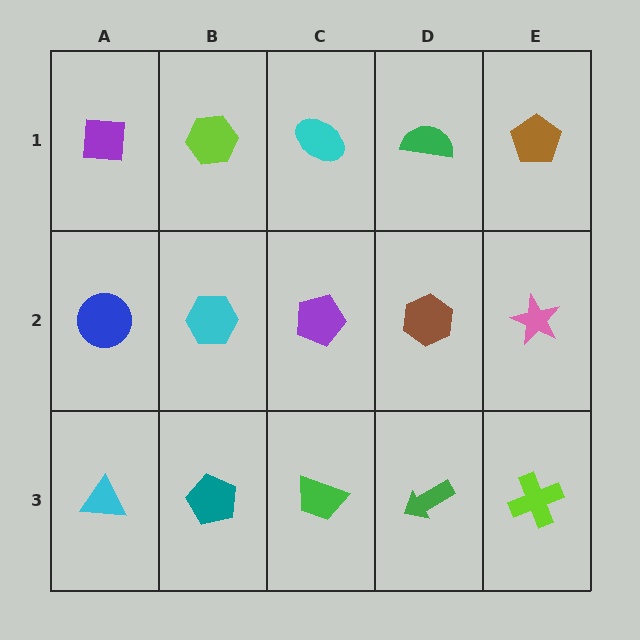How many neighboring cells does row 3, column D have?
3.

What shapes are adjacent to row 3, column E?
A pink star (row 2, column E), a green arrow (row 3, column D).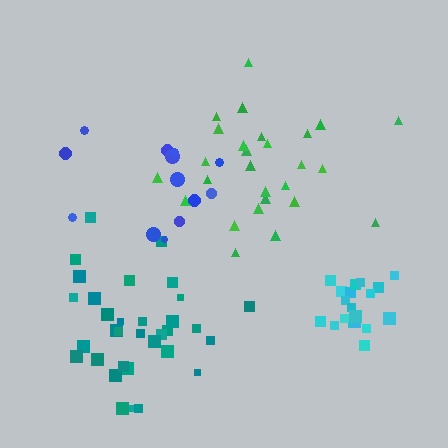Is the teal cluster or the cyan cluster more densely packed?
Cyan.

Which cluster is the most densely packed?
Cyan.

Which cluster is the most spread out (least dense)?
Blue.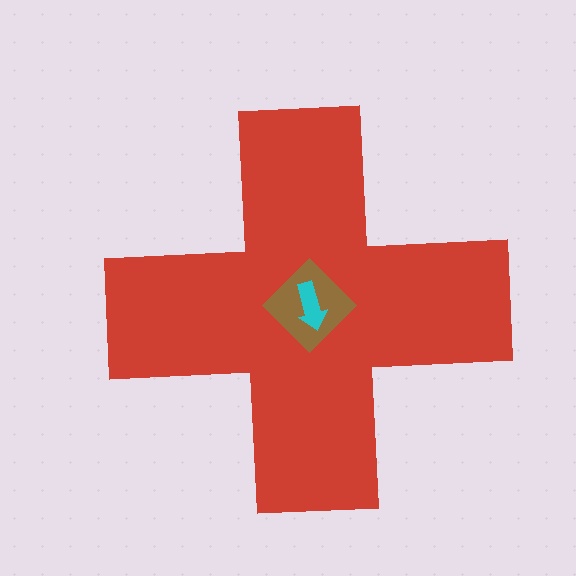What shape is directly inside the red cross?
The brown diamond.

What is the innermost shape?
The cyan arrow.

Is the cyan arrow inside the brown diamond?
Yes.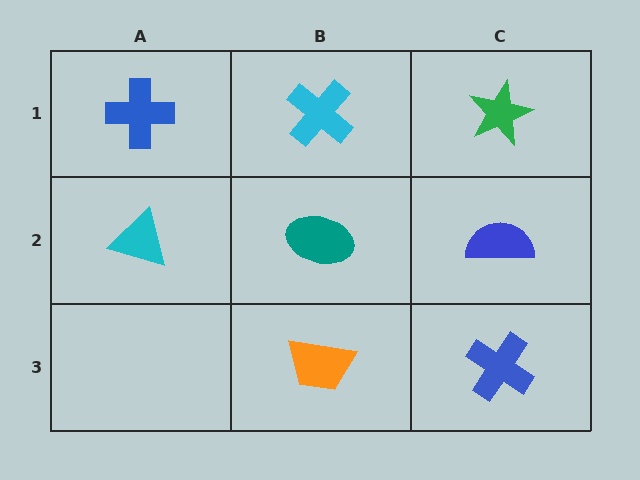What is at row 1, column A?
A blue cross.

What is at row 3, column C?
A blue cross.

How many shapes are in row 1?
3 shapes.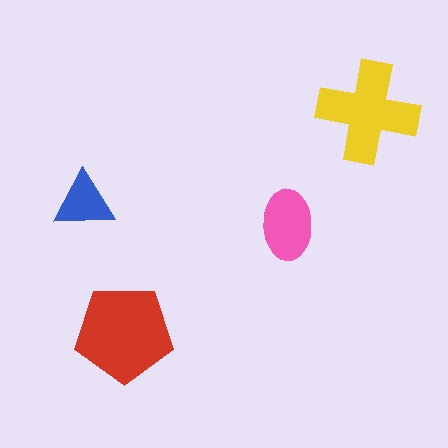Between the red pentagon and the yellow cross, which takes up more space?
The red pentagon.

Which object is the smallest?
The blue triangle.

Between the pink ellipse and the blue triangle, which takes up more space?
The pink ellipse.